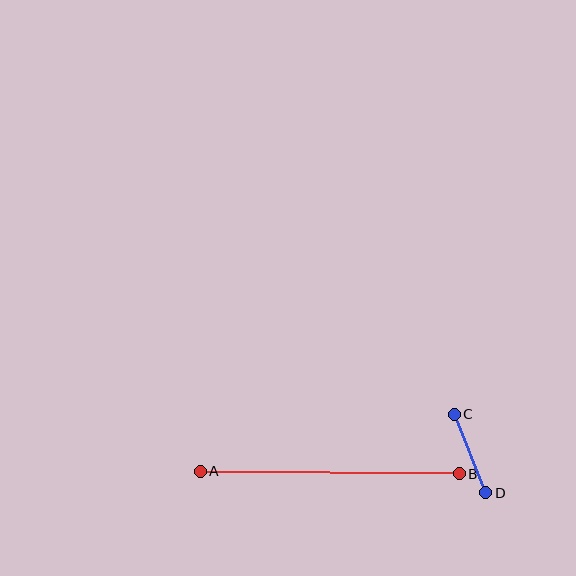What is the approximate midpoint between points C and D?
The midpoint is at approximately (470, 454) pixels.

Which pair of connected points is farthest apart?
Points A and B are farthest apart.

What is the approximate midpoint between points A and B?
The midpoint is at approximately (330, 472) pixels.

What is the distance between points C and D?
The distance is approximately 85 pixels.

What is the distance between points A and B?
The distance is approximately 259 pixels.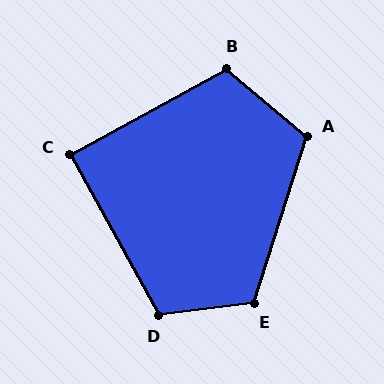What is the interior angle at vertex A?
Approximately 112 degrees (obtuse).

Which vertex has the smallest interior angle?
C, at approximately 90 degrees.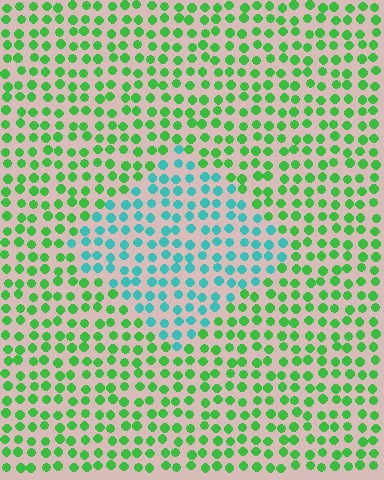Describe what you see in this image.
The image is filled with small green elements in a uniform arrangement. A diamond-shaped region is visible where the elements are tinted to a slightly different hue, forming a subtle color boundary.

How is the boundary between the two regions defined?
The boundary is defined purely by a slight shift in hue (about 55 degrees). Spacing, size, and orientation are identical on both sides.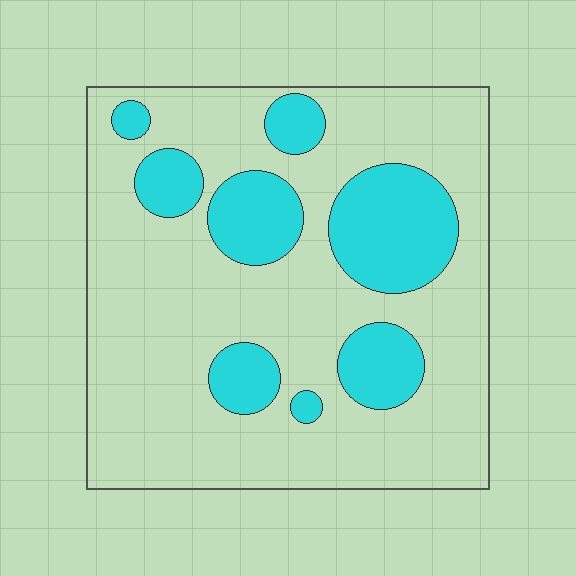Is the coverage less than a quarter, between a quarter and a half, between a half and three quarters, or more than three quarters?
Less than a quarter.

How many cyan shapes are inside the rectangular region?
8.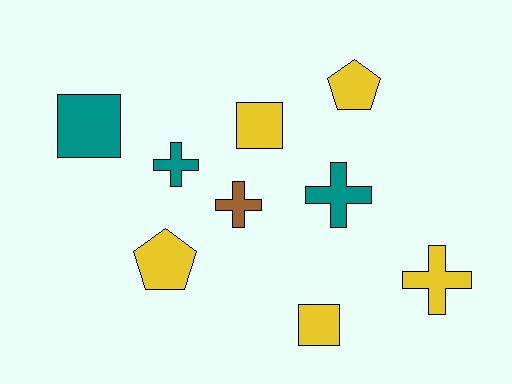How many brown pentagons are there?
There are no brown pentagons.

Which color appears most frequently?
Yellow, with 5 objects.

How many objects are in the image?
There are 9 objects.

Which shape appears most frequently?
Cross, with 4 objects.